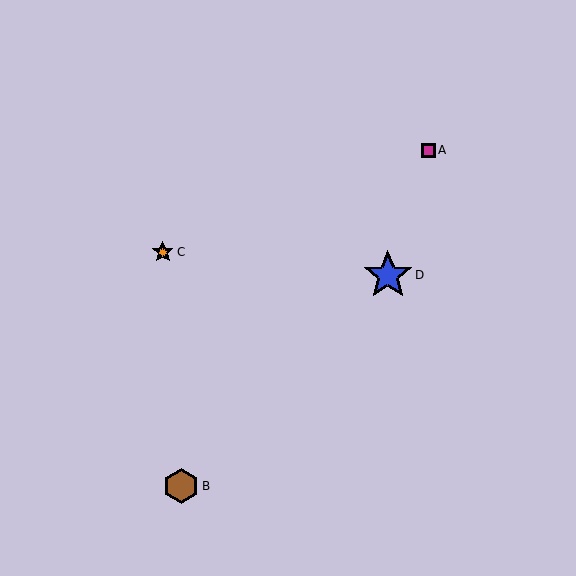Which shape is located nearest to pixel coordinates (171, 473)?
The brown hexagon (labeled B) at (181, 486) is nearest to that location.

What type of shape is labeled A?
Shape A is a magenta square.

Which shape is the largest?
The blue star (labeled D) is the largest.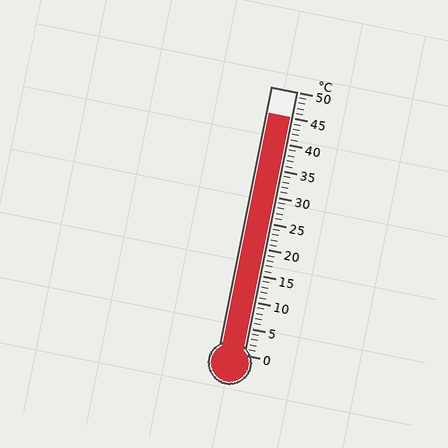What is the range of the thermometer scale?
The thermometer scale ranges from 0°C to 50°C.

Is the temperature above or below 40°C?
The temperature is above 40°C.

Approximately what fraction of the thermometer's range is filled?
The thermometer is filled to approximately 90% of its range.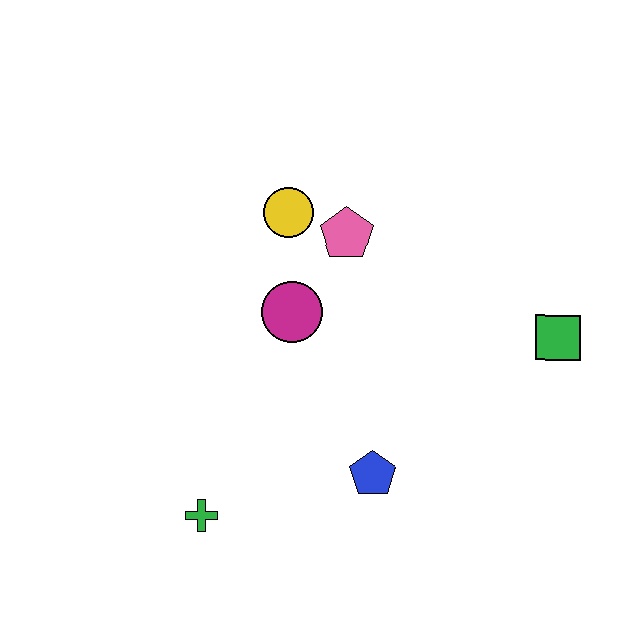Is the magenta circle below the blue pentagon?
No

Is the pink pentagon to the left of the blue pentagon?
Yes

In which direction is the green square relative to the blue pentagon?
The green square is to the right of the blue pentagon.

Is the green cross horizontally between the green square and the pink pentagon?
No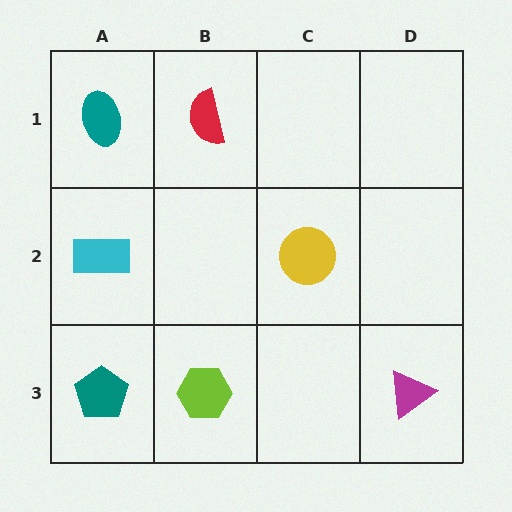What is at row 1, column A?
A teal ellipse.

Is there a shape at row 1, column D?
No, that cell is empty.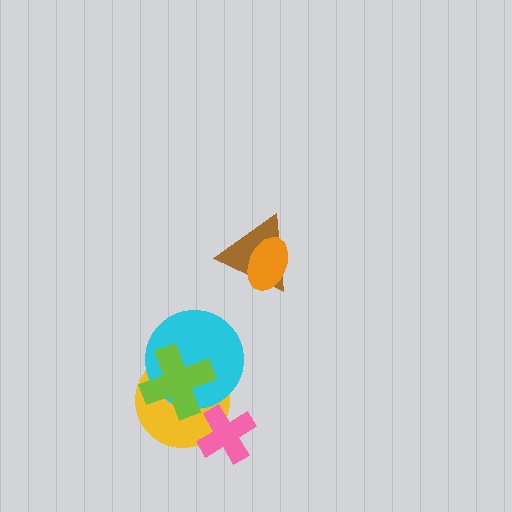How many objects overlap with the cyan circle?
2 objects overlap with the cyan circle.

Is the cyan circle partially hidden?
Yes, it is partially covered by another shape.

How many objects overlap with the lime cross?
2 objects overlap with the lime cross.